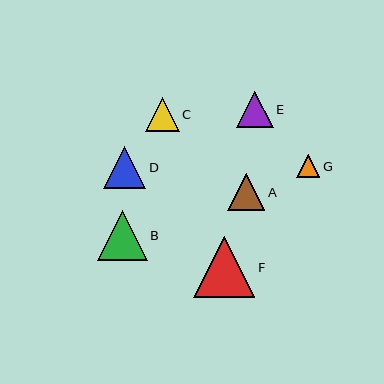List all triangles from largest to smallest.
From largest to smallest: F, B, D, A, E, C, G.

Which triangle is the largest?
Triangle F is the largest with a size of approximately 61 pixels.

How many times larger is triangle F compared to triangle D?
Triangle F is approximately 1.4 times the size of triangle D.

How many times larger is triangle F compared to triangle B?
Triangle F is approximately 1.2 times the size of triangle B.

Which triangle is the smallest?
Triangle G is the smallest with a size of approximately 23 pixels.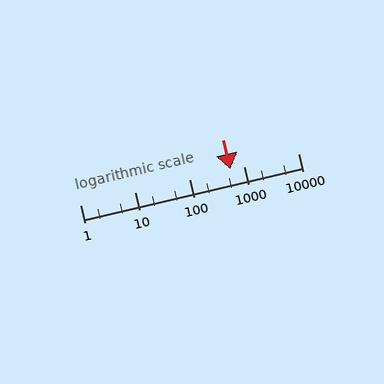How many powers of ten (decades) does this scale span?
The scale spans 4 decades, from 1 to 10000.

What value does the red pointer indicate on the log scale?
The pointer indicates approximately 570.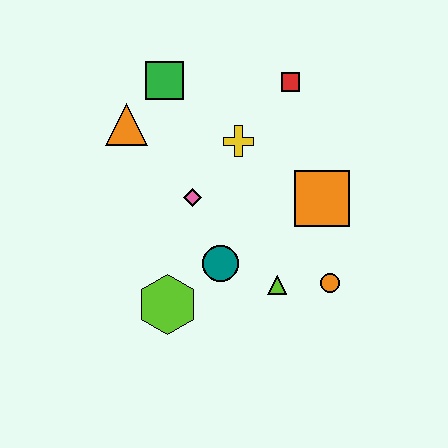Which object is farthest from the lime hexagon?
The red square is farthest from the lime hexagon.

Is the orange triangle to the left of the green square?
Yes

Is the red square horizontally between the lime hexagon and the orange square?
Yes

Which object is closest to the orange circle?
The lime triangle is closest to the orange circle.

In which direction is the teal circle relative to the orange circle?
The teal circle is to the left of the orange circle.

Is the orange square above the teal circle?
Yes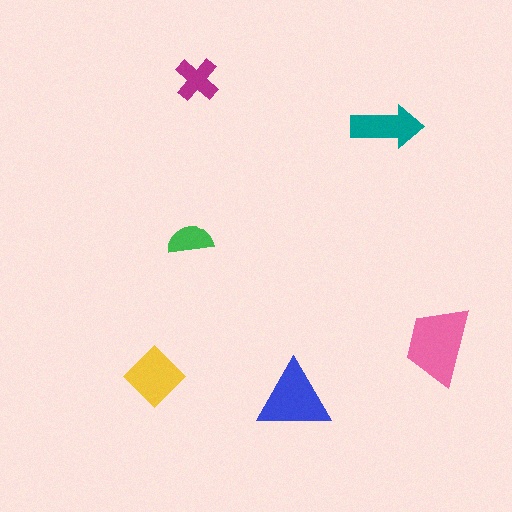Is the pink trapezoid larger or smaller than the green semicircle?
Larger.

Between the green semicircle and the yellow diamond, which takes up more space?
The yellow diamond.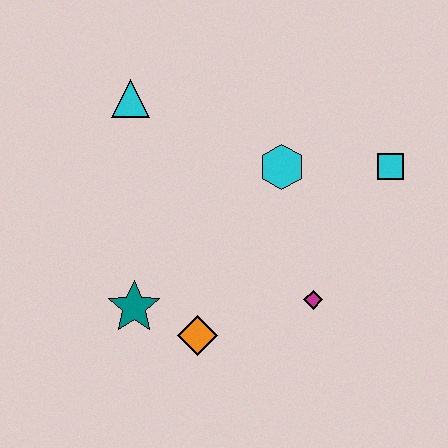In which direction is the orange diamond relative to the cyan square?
The orange diamond is to the left of the cyan square.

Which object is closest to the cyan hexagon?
The cyan square is closest to the cyan hexagon.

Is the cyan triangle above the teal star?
Yes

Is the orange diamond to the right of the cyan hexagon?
No